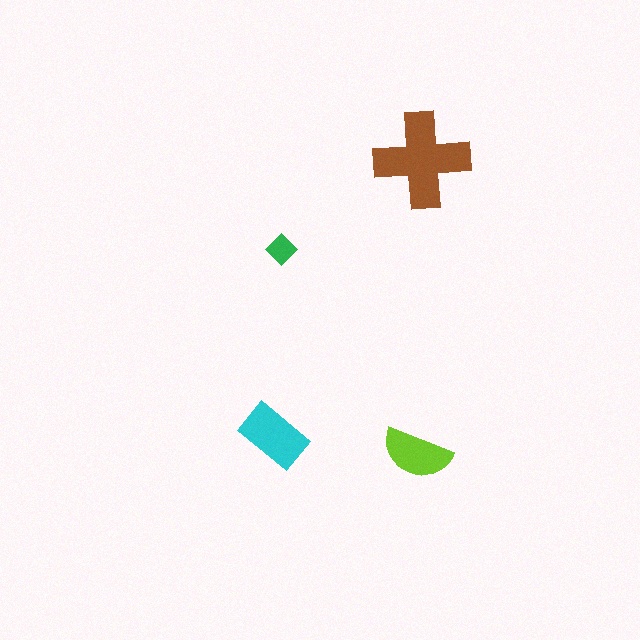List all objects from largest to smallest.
The brown cross, the cyan rectangle, the lime semicircle, the green diamond.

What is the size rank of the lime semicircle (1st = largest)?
3rd.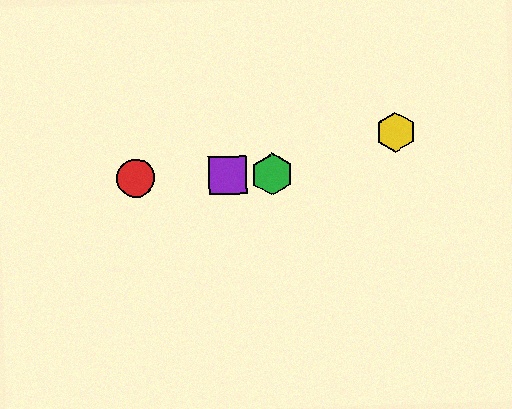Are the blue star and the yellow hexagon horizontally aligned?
No, the blue star is at y≈174 and the yellow hexagon is at y≈132.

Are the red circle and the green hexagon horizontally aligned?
Yes, both are at y≈179.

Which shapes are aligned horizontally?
The red circle, the blue star, the green hexagon, the purple square are aligned horizontally.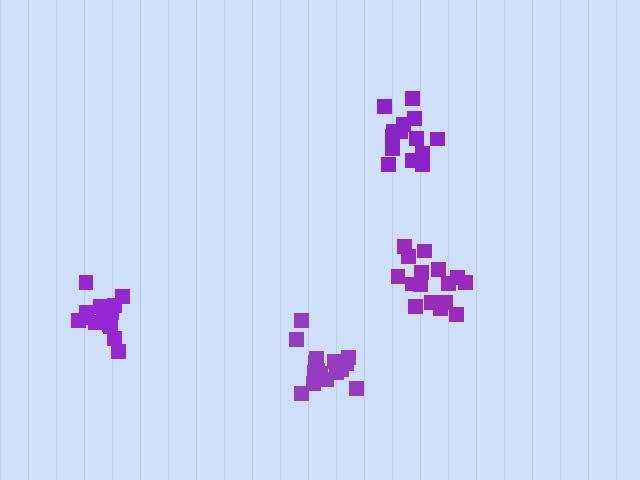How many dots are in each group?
Group 1: 16 dots, Group 2: 16 dots, Group 3: 14 dots, Group 4: 16 dots (62 total).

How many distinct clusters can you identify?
There are 4 distinct clusters.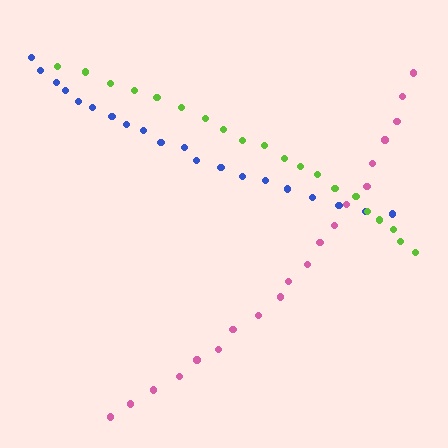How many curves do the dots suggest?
There are 3 distinct paths.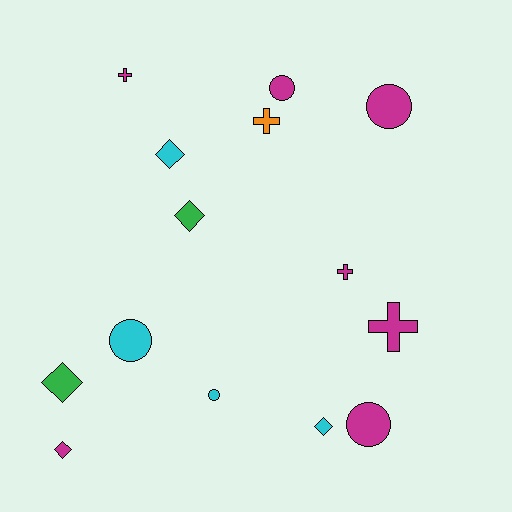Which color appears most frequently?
Magenta, with 7 objects.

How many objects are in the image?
There are 14 objects.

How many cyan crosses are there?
There are no cyan crosses.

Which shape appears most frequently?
Diamond, with 5 objects.